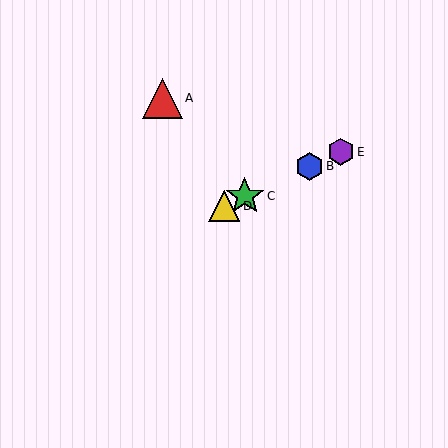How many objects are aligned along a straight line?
4 objects (B, C, D, E) are aligned along a straight line.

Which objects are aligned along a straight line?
Objects B, C, D, E are aligned along a straight line.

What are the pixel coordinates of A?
Object A is at (162, 98).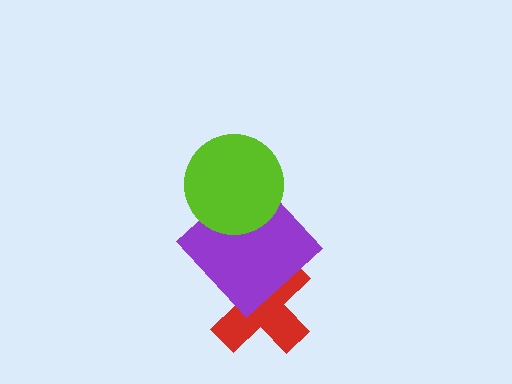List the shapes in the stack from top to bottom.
From top to bottom: the lime circle, the purple diamond, the red cross.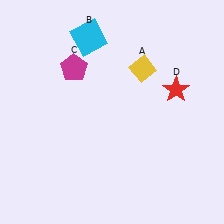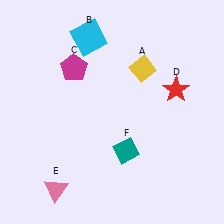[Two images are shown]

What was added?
A pink triangle (E), a teal diamond (F) were added in Image 2.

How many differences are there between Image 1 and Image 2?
There are 2 differences between the two images.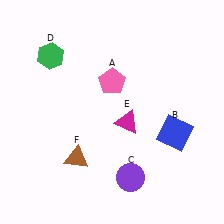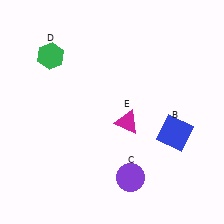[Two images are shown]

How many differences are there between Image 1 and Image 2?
There are 2 differences between the two images.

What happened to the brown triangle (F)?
The brown triangle (F) was removed in Image 2. It was in the bottom-left area of Image 1.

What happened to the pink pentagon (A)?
The pink pentagon (A) was removed in Image 2. It was in the top-right area of Image 1.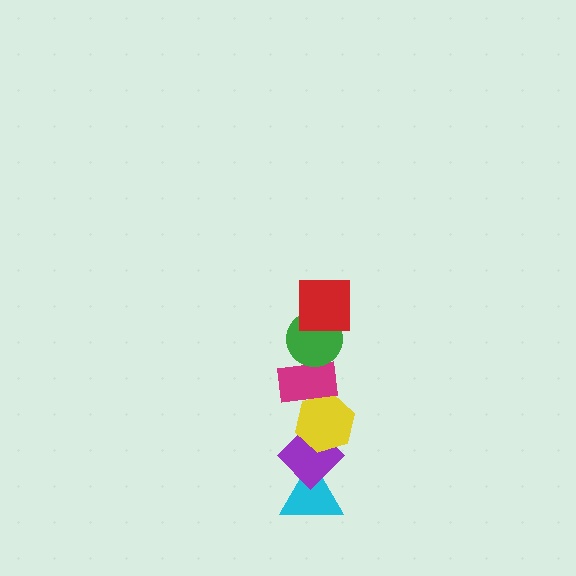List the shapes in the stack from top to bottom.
From top to bottom: the red square, the green circle, the magenta rectangle, the yellow hexagon, the purple diamond, the cyan triangle.